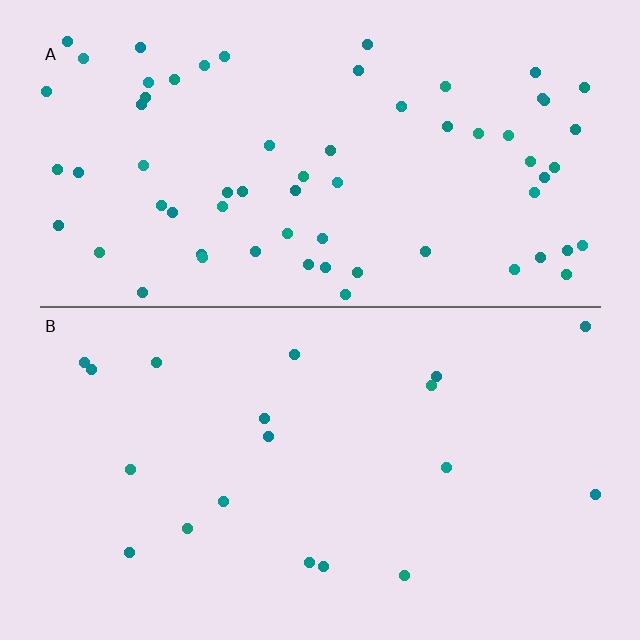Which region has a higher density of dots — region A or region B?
A (the top).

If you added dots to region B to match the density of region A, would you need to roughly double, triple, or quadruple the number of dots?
Approximately triple.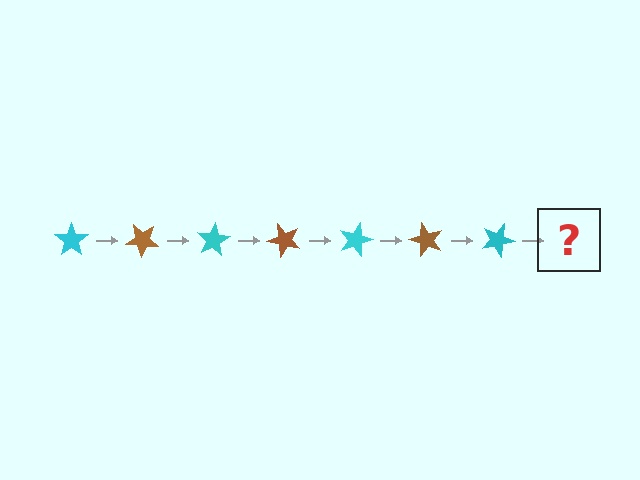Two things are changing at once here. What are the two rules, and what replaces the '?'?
The two rules are that it rotates 40 degrees each step and the color cycles through cyan and brown. The '?' should be a brown star, rotated 280 degrees from the start.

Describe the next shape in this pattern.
It should be a brown star, rotated 280 degrees from the start.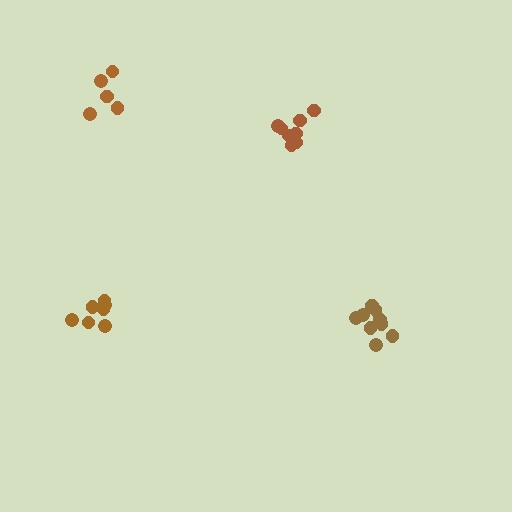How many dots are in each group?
Group 1: 9 dots, Group 2: 8 dots, Group 3: 11 dots, Group 4: 5 dots (33 total).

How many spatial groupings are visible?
There are 4 spatial groupings.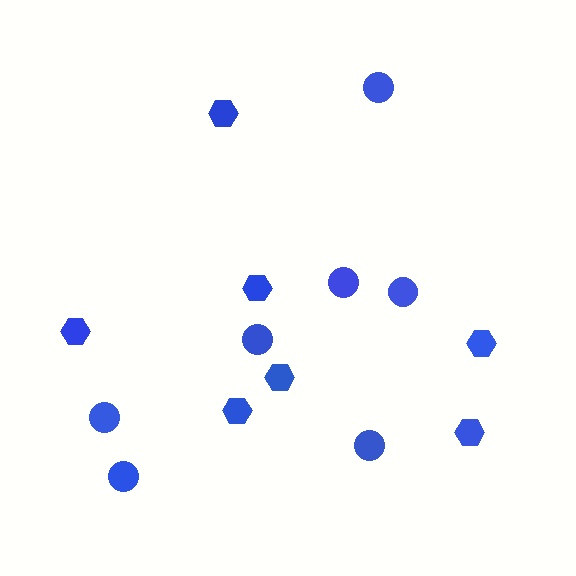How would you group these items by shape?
There are 2 groups: one group of hexagons (7) and one group of circles (7).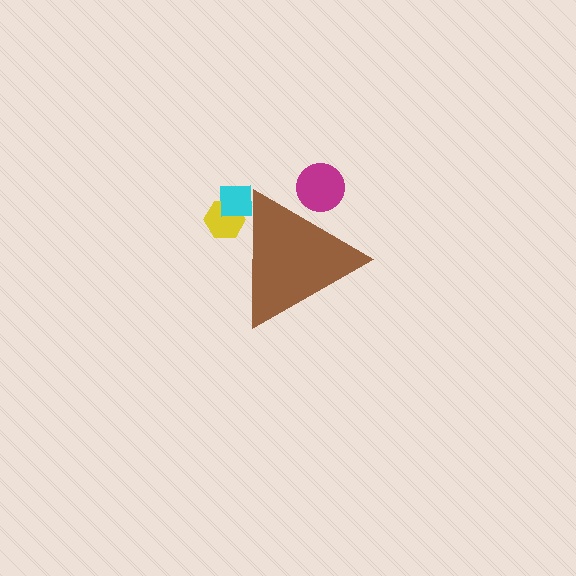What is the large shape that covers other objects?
A brown triangle.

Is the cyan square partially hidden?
Yes, the cyan square is partially hidden behind the brown triangle.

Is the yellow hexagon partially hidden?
Yes, the yellow hexagon is partially hidden behind the brown triangle.